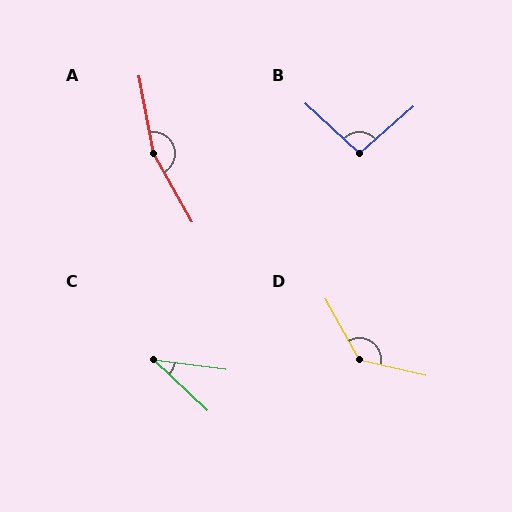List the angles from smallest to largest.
C (36°), B (96°), D (132°), A (161°).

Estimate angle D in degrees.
Approximately 132 degrees.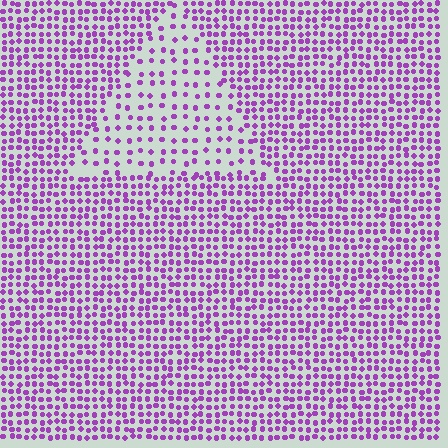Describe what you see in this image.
The image contains small purple elements arranged at two different densities. A triangle-shaped region is visible where the elements are less densely packed than the surrounding area.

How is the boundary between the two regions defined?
The boundary is defined by a change in element density (approximately 2.2x ratio). All elements are the same color, size, and shape.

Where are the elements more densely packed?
The elements are more densely packed outside the triangle boundary.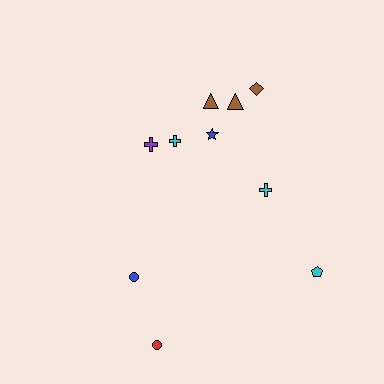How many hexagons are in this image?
There are no hexagons.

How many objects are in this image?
There are 10 objects.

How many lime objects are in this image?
There are no lime objects.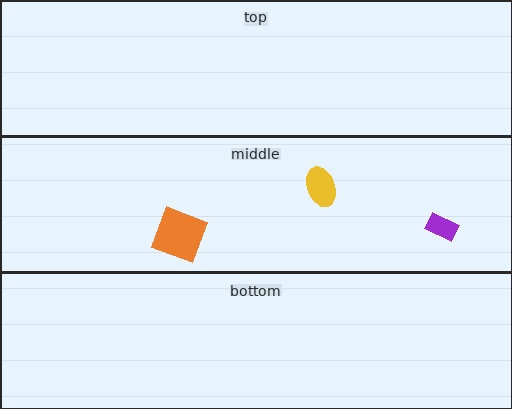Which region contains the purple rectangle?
The middle region.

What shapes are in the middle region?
The yellow ellipse, the purple rectangle, the orange square.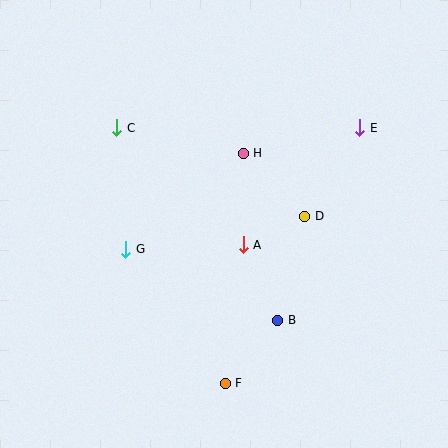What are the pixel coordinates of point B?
Point B is at (278, 320).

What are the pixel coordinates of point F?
Point F is at (225, 383).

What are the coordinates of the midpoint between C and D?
The midpoint between C and D is at (211, 172).